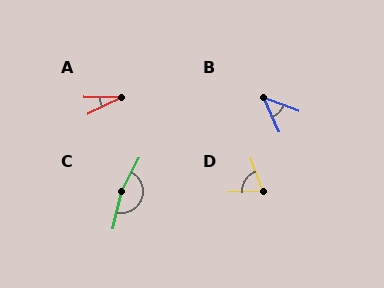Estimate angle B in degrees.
Approximately 46 degrees.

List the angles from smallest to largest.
A (27°), B (46°), D (73°), C (165°).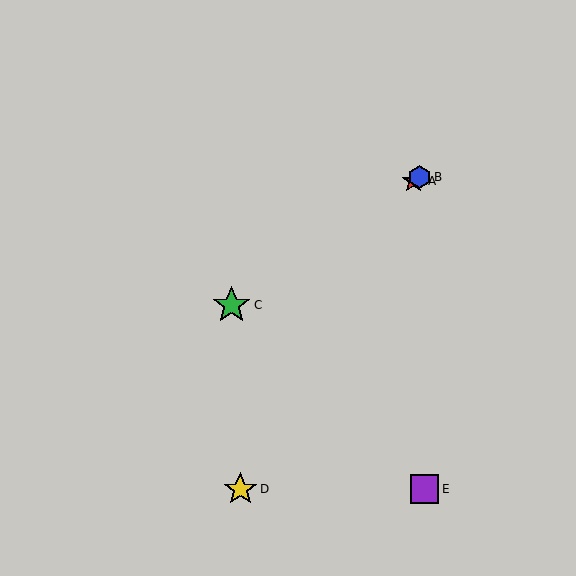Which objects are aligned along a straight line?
Objects A, B, C are aligned along a straight line.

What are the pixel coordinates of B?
Object B is at (420, 177).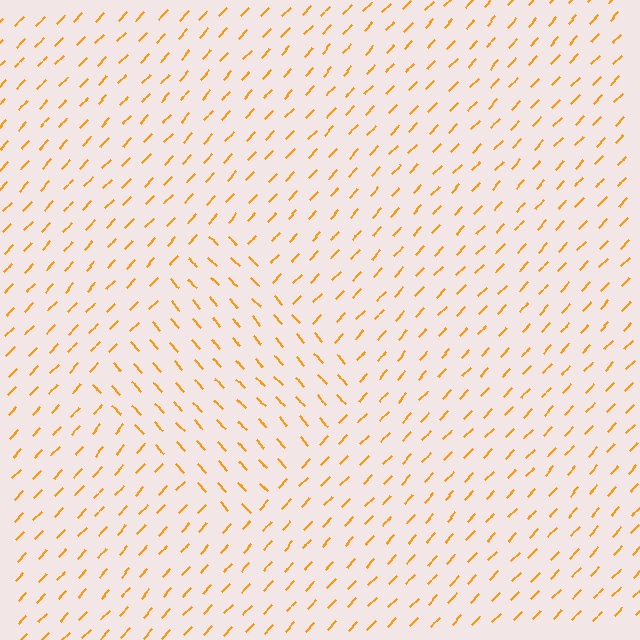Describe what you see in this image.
The image is filled with small orange line segments. A diamond region in the image has lines oriented differently from the surrounding lines, creating a visible texture boundary.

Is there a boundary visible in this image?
Yes, there is a texture boundary formed by a change in line orientation.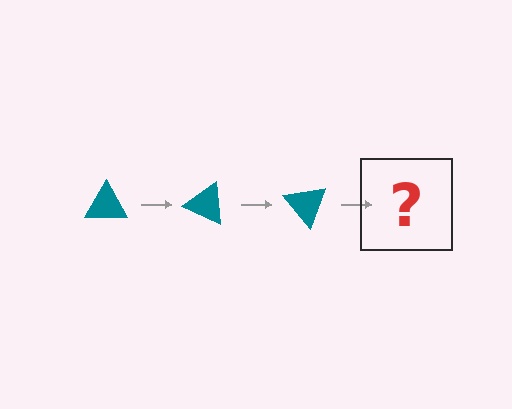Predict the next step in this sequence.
The next step is a teal triangle rotated 75 degrees.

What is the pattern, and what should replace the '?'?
The pattern is that the triangle rotates 25 degrees each step. The '?' should be a teal triangle rotated 75 degrees.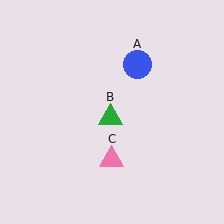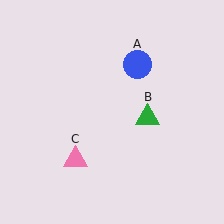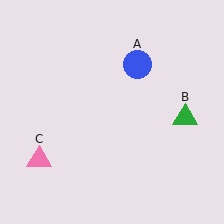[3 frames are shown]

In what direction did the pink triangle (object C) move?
The pink triangle (object C) moved left.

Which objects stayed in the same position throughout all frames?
Blue circle (object A) remained stationary.